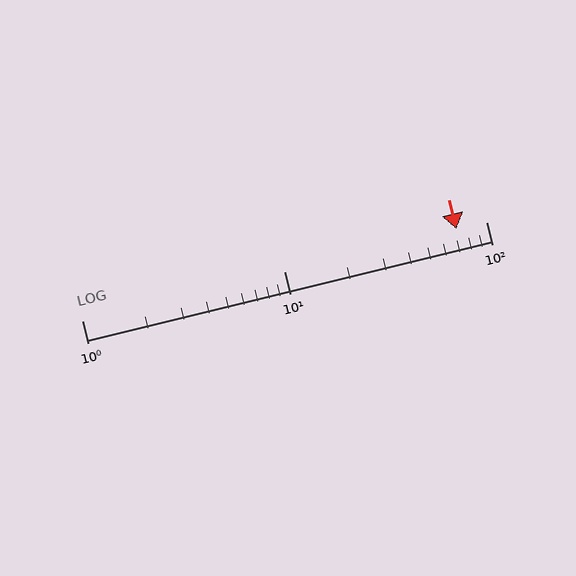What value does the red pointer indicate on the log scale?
The pointer indicates approximately 71.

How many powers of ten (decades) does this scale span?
The scale spans 2 decades, from 1 to 100.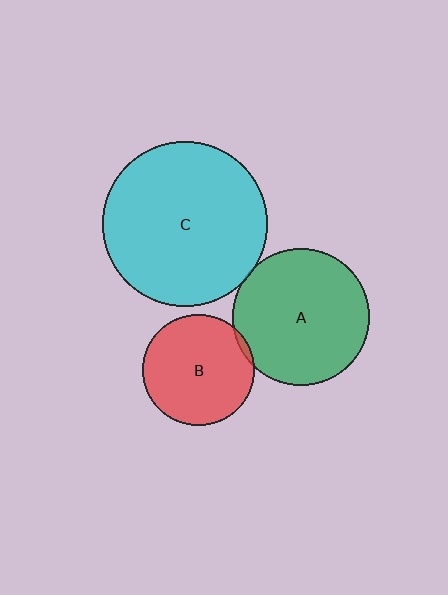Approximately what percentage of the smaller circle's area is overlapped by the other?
Approximately 5%.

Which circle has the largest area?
Circle C (cyan).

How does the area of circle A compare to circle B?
Approximately 1.5 times.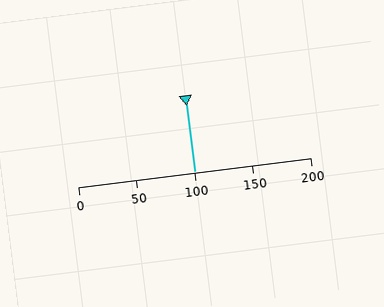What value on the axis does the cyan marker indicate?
The marker indicates approximately 100.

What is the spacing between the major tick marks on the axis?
The major ticks are spaced 50 apart.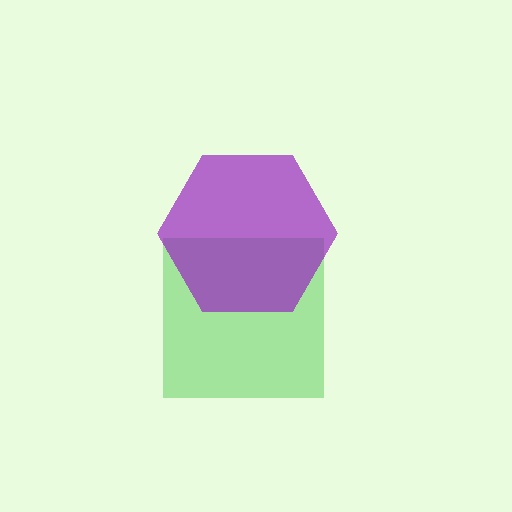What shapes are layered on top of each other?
The layered shapes are: a green square, a purple hexagon.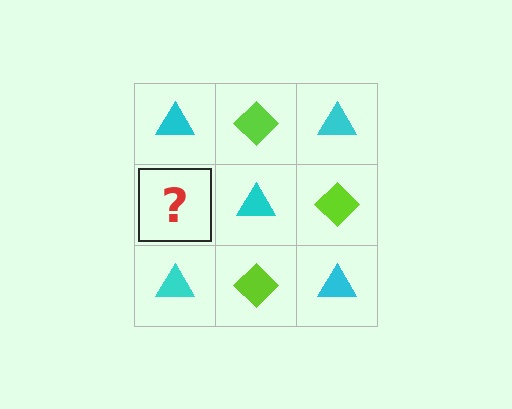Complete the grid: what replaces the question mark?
The question mark should be replaced with a lime diamond.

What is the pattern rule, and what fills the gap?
The rule is that it alternates cyan triangle and lime diamond in a checkerboard pattern. The gap should be filled with a lime diamond.